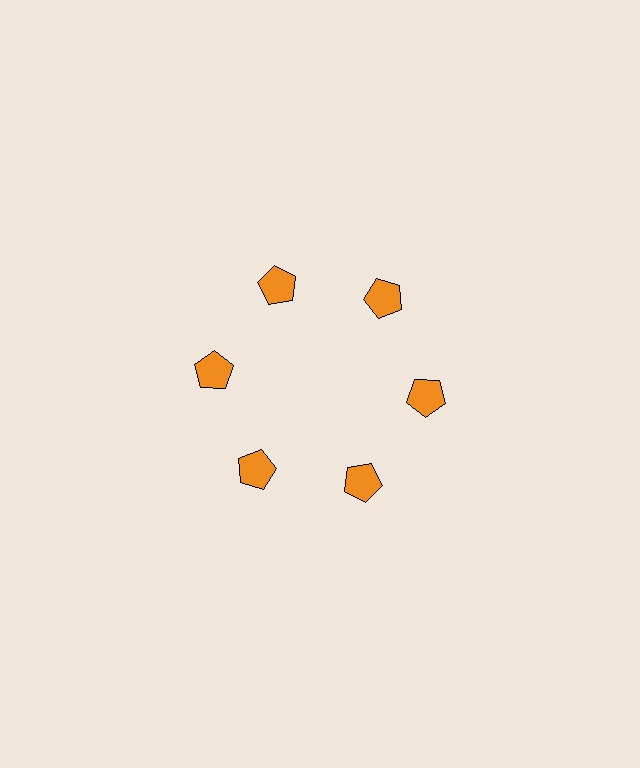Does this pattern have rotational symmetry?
Yes, this pattern has 6-fold rotational symmetry. It looks the same after rotating 60 degrees around the center.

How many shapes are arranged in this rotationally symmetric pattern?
There are 6 shapes, arranged in 6 groups of 1.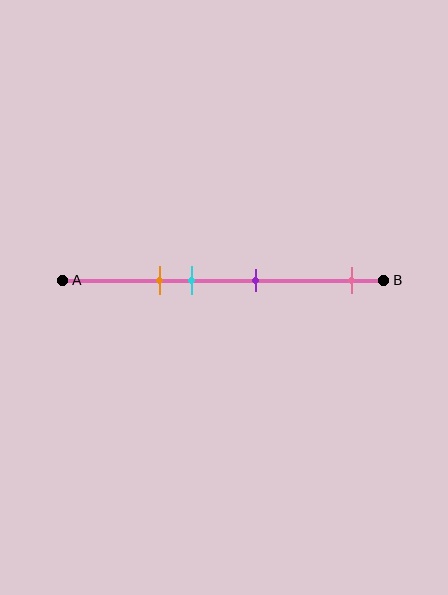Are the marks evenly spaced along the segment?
No, the marks are not evenly spaced.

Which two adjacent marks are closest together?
The orange and cyan marks are the closest adjacent pair.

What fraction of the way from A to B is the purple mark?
The purple mark is approximately 60% (0.6) of the way from A to B.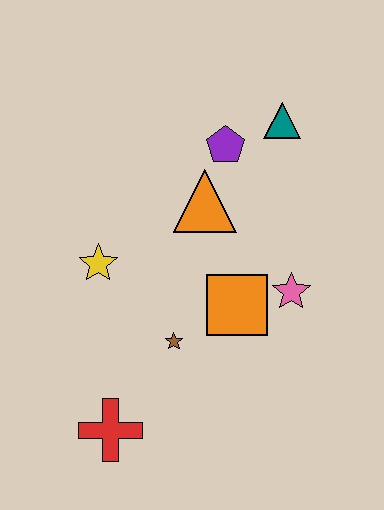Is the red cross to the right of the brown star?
No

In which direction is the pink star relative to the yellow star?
The pink star is to the right of the yellow star.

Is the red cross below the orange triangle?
Yes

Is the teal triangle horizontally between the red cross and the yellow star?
No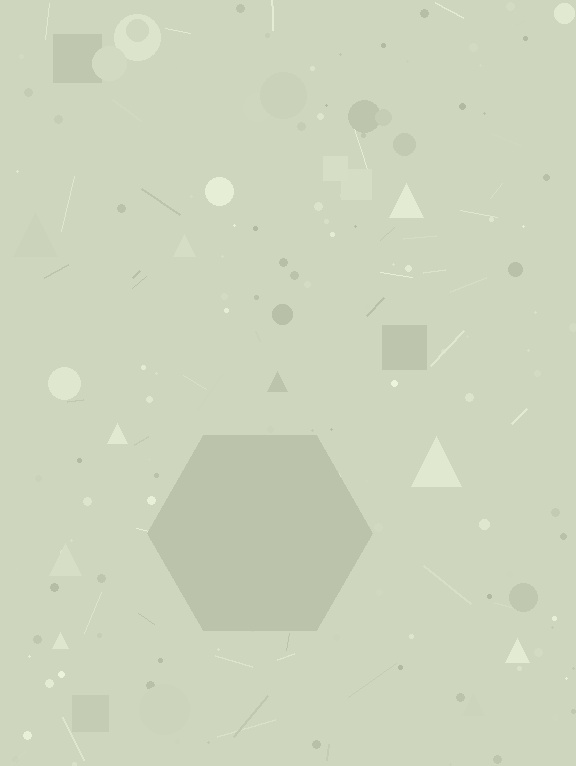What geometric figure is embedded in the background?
A hexagon is embedded in the background.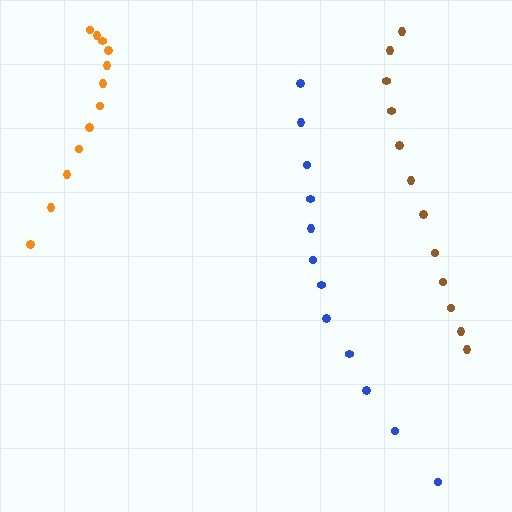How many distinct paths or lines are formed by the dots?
There are 3 distinct paths.